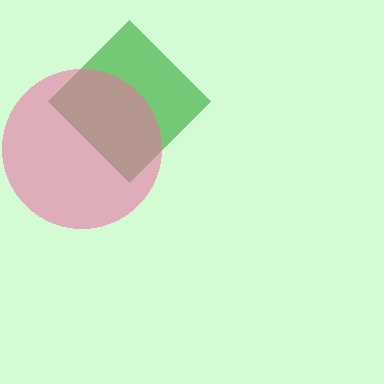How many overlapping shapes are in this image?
There are 2 overlapping shapes in the image.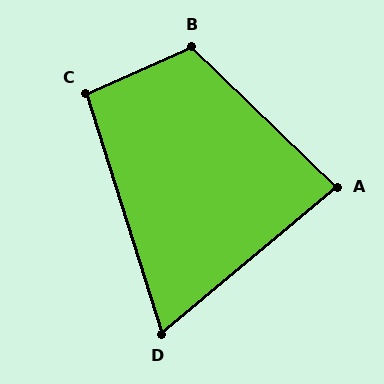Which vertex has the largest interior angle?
B, at approximately 112 degrees.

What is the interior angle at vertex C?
Approximately 96 degrees (obtuse).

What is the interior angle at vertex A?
Approximately 84 degrees (acute).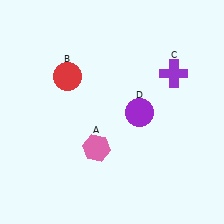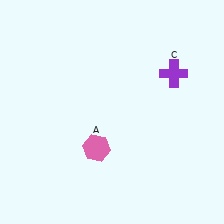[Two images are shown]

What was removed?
The purple circle (D), the red circle (B) were removed in Image 2.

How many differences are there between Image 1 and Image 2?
There are 2 differences between the two images.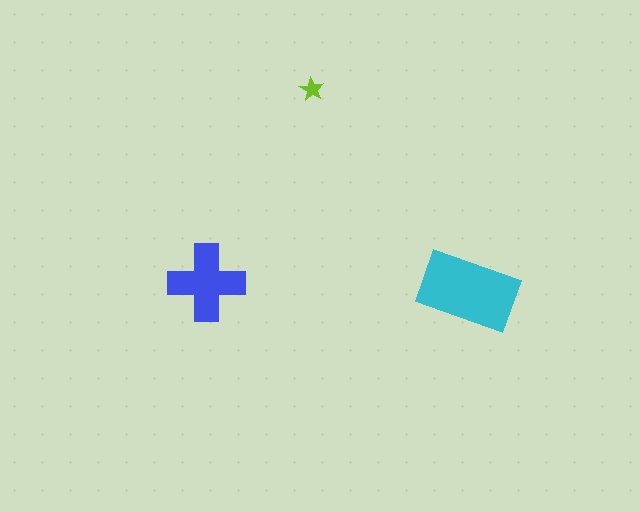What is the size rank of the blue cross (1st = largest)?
2nd.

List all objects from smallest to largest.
The lime star, the blue cross, the cyan rectangle.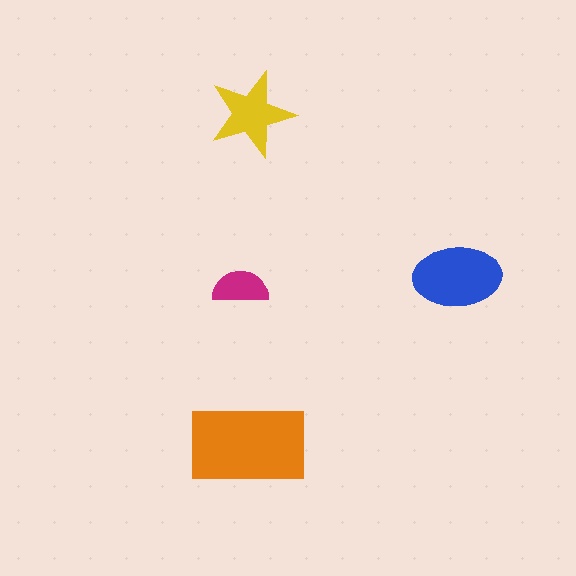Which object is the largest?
The orange rectangle.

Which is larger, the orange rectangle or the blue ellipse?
The orange rectangle.